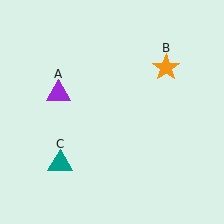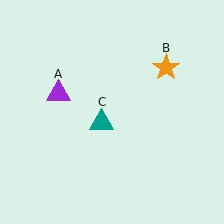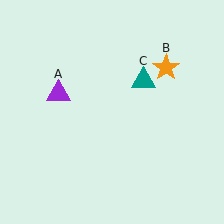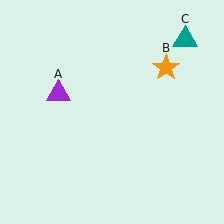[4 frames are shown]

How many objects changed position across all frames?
1 object changed position: teal triangle (object C).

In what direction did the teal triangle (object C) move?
The teal triangle (object C) moved up and to the right.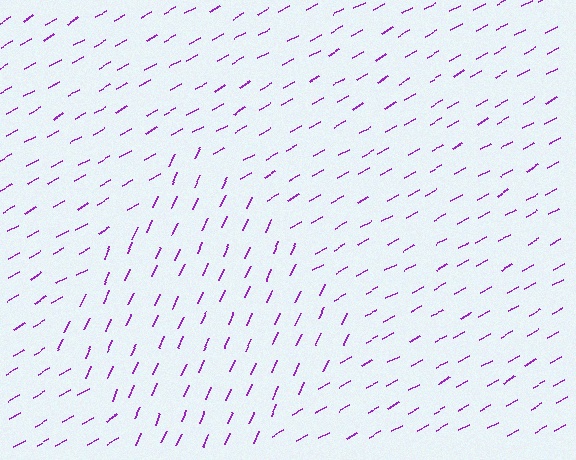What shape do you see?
I see a diamond.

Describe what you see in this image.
The image is filled with small purple line segments. A diamond region in the image has lines oriented differently from the surrounding lines, creating a visible texture boundary.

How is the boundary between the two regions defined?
The boundary is defined purely by a change in line orientation (approximately 37 degrees difference). All lines are the same color and thickness.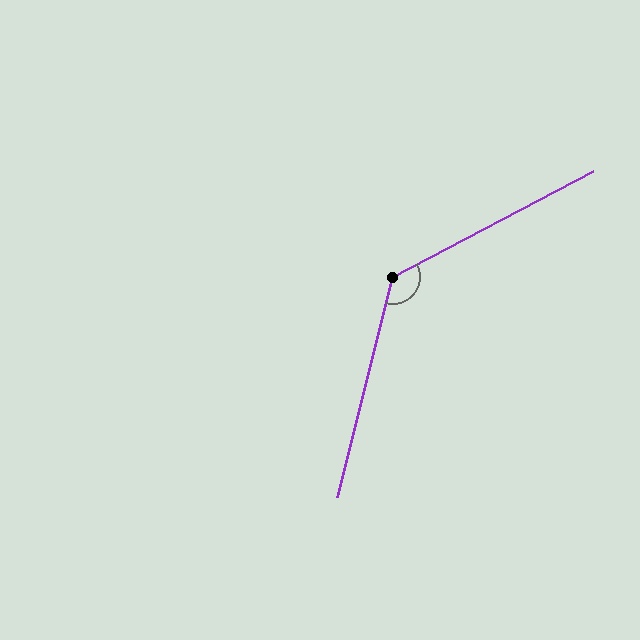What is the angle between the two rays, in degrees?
Approximately 132 degrees.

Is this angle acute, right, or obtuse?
It is obtuse.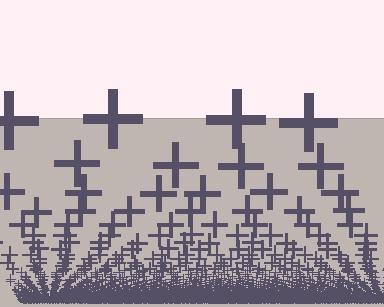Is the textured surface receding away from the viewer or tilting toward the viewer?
The surface appears to tilt toward the viewer. Texture elements get larger and sparser toward the top.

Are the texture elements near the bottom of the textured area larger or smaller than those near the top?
Smaller. The gradient is inverted — elements near the bottom are smaller and denser.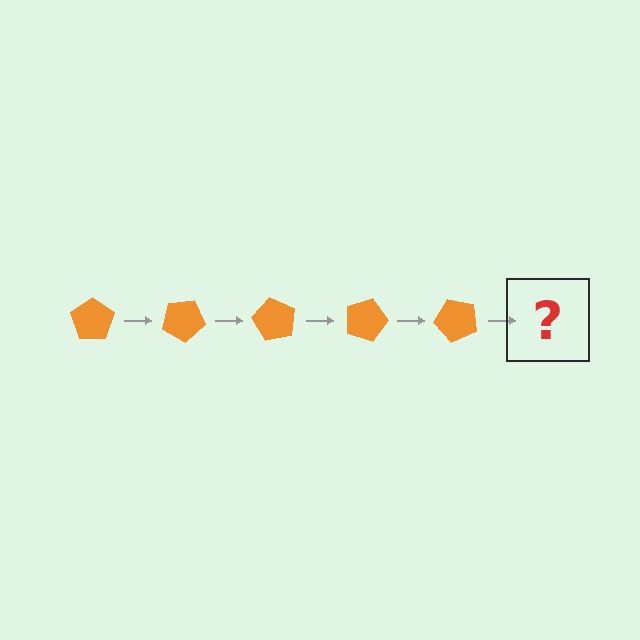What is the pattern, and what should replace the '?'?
The pattern is that the pentagon rotates 30 degrees each step. The '?' should be an orange pentagon rotated 150 degrees.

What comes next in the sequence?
The next element should be an orange pentagon rotated 150 degrees.